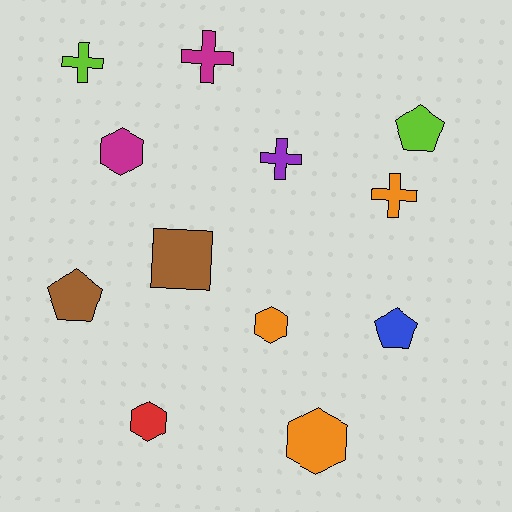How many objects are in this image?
There are 12 objects.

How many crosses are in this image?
There are 4 crosses.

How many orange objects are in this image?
There are 3 orange objects.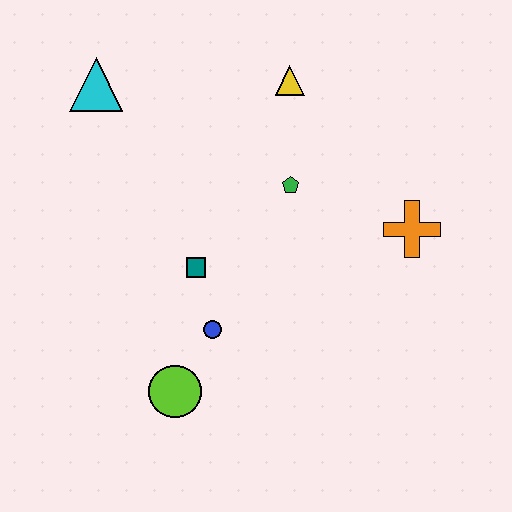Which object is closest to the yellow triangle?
The green pentagon is closest to the yellow triangle.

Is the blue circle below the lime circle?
No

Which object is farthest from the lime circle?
The yellow triangle is farthest from the lime circle.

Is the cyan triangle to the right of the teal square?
No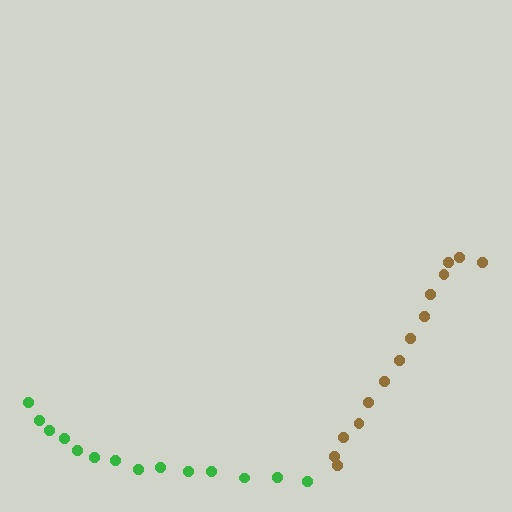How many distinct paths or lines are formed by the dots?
There are 2 distinct paths.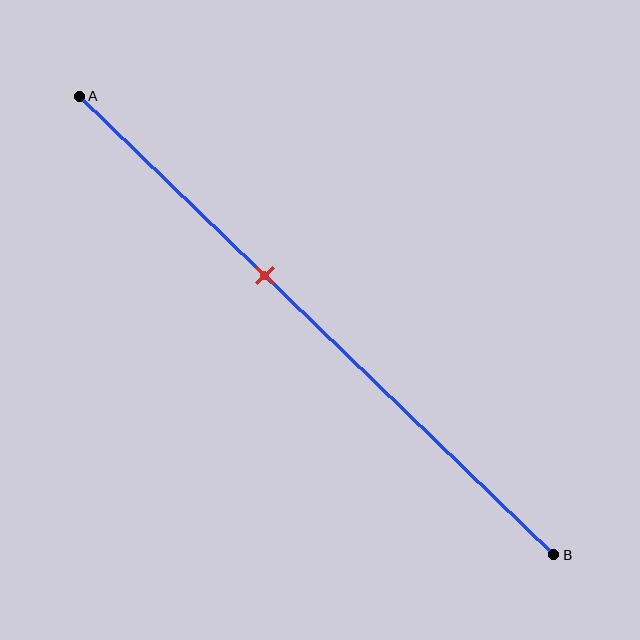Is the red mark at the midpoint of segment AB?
No, the mark is at about 40% from A, not at the 50% midpoint.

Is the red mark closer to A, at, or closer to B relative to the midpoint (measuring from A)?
The red mark is closer to point A than the midpoint of segment AB.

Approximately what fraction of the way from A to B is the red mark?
The red mark is approximately 40% of the way from A to B.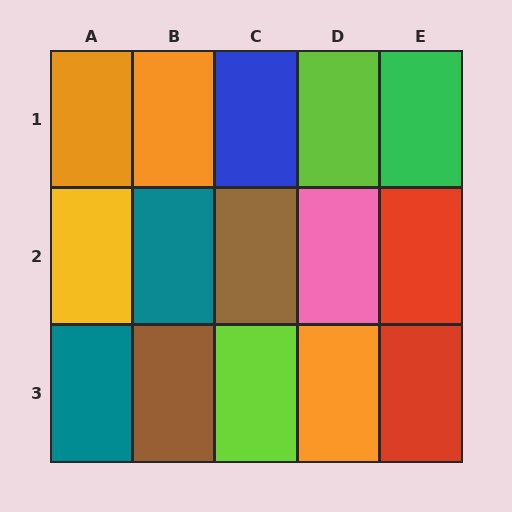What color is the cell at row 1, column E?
Green.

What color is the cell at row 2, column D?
Pink.